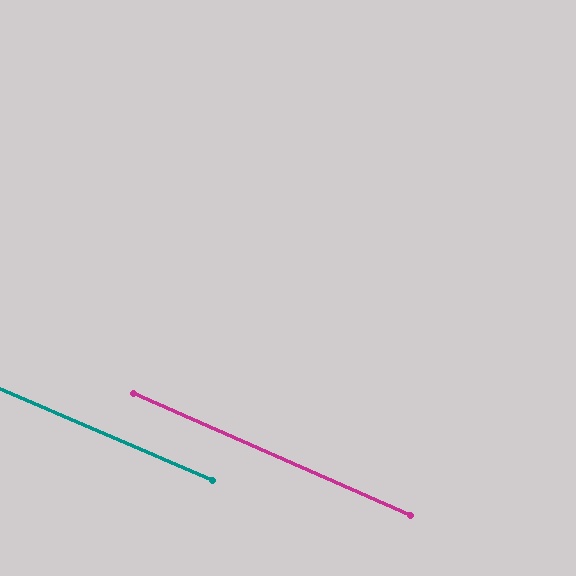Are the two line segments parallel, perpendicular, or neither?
Parallel — their directions differ by only 0.5°.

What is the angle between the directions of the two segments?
Approximately 0 degrees.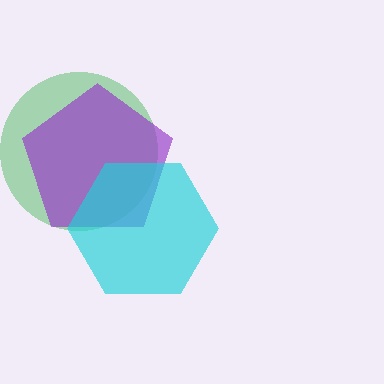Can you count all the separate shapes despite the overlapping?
Yes, there are 3 separate shapes.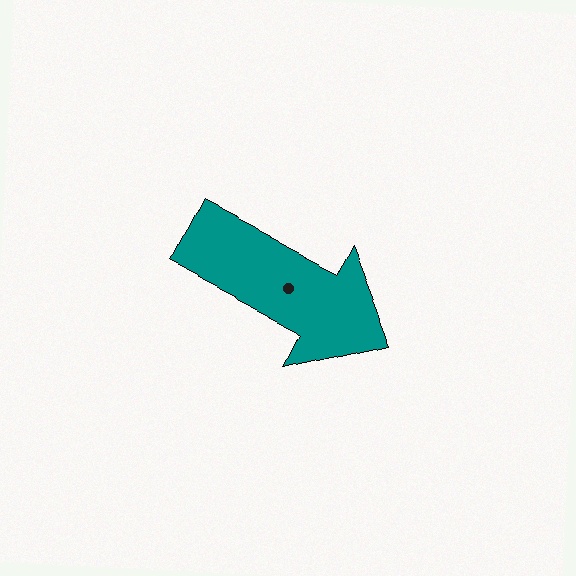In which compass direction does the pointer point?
Southeast.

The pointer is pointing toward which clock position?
Roughly 4 o'clock.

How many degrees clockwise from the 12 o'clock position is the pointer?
Approximately 118 degrees.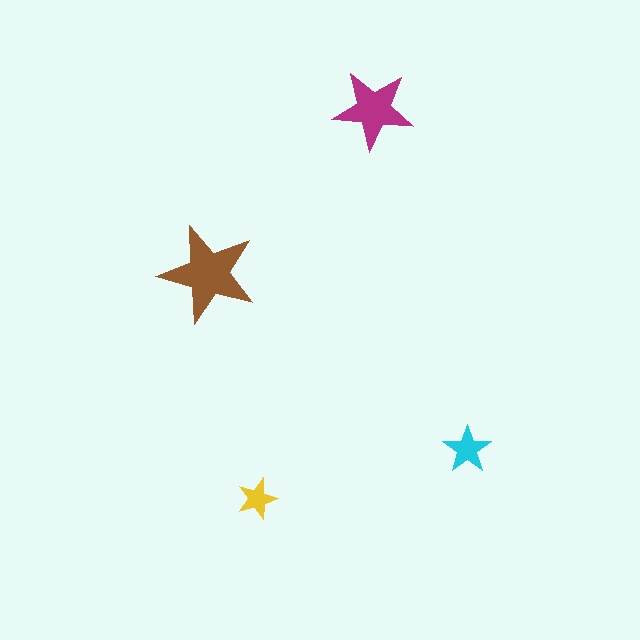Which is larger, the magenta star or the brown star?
The brown one.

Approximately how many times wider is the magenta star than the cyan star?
About 1.5 times wider.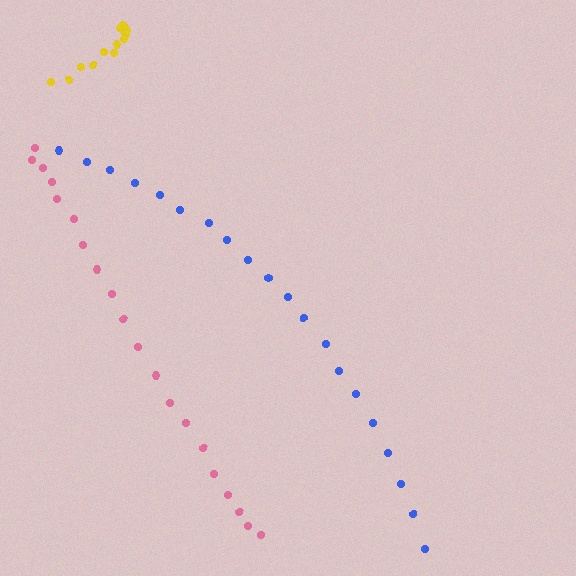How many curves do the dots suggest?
There are 3 distinct paths.